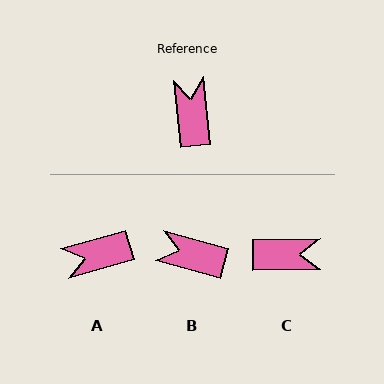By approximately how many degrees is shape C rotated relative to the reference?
Approximately 96 degrees clockwise.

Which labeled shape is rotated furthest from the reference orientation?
A, about 99 degrees away.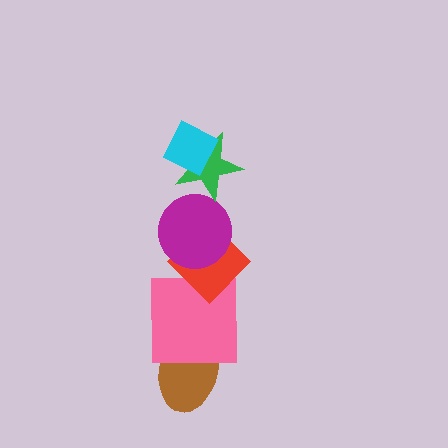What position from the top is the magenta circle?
The magenta circle is 3rd from the top.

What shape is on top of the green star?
The cyan diamond is on top of the green star.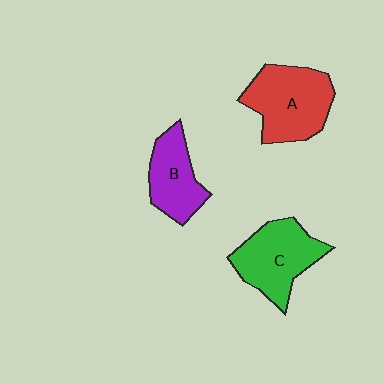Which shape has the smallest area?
Shape B (purple).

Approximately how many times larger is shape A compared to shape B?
Approximately 1.5 times.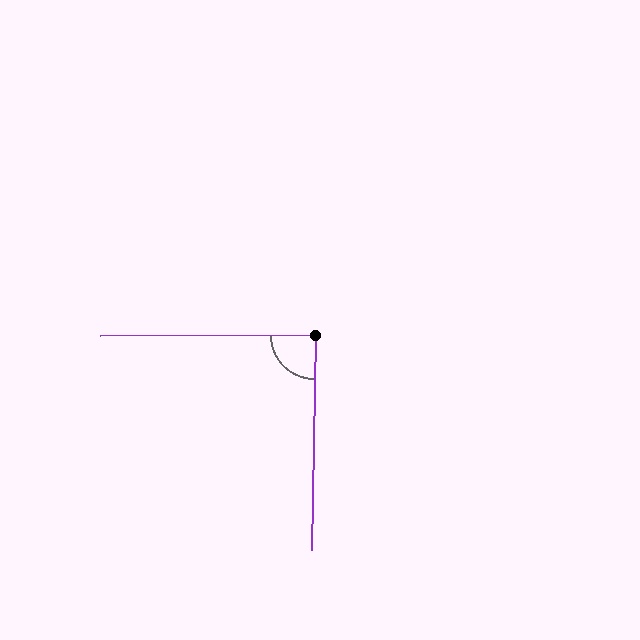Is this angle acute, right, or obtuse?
It is approximately a right angle.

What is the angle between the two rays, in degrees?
Approximately 89 degrees.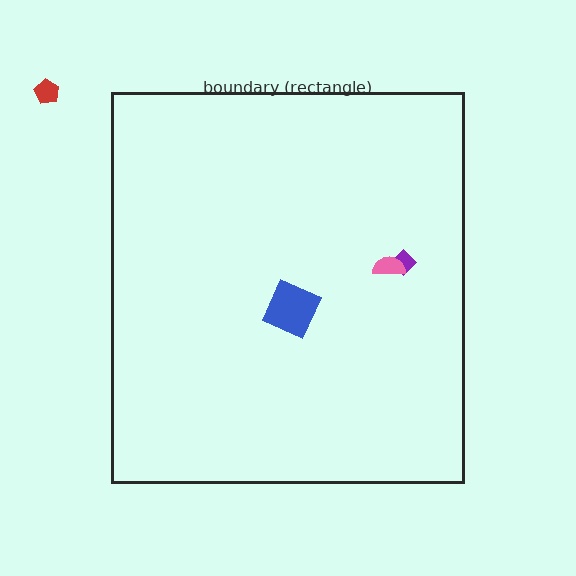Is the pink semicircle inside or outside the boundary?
Inside.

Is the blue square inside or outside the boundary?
Inside.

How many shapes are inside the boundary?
3 inside, 1 outside.